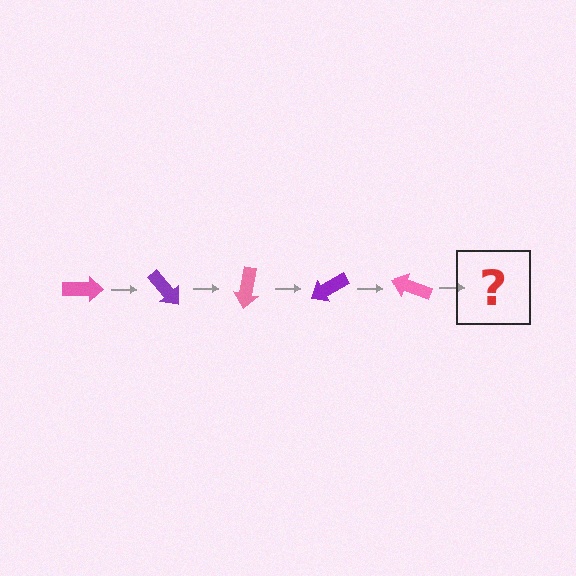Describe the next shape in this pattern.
It should be a purple arrow, rotated 250 degrees from the start.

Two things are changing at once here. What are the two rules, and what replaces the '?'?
The two rules are that it rotates 50 degrees each step and the color cycles through pink and purple. The '?' should be a purple arrow, rotated 250 degrees from the start.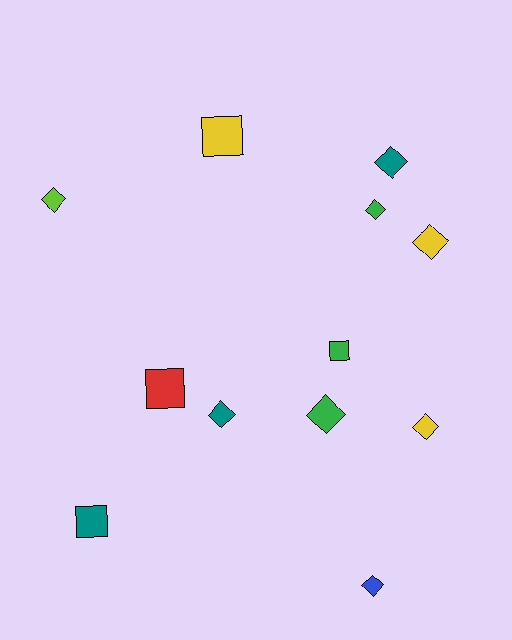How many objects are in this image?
There are 12 objects.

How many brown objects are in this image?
There are no brown objects.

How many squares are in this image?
There are 4 squares.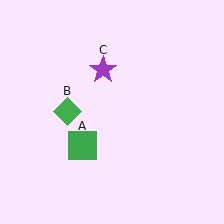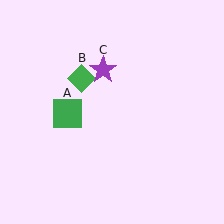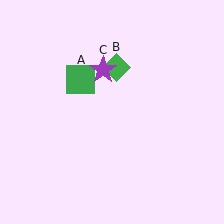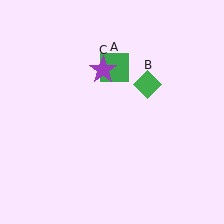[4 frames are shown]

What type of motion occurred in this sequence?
The green square (object A), green diamond (object B) rotated clockwise around the center of the scene.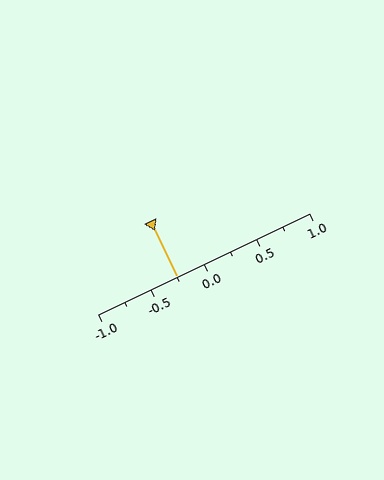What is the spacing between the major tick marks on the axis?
The major ticks are spaced 0.5 apart.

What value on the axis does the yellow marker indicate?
The marker indicates approximately -0.25.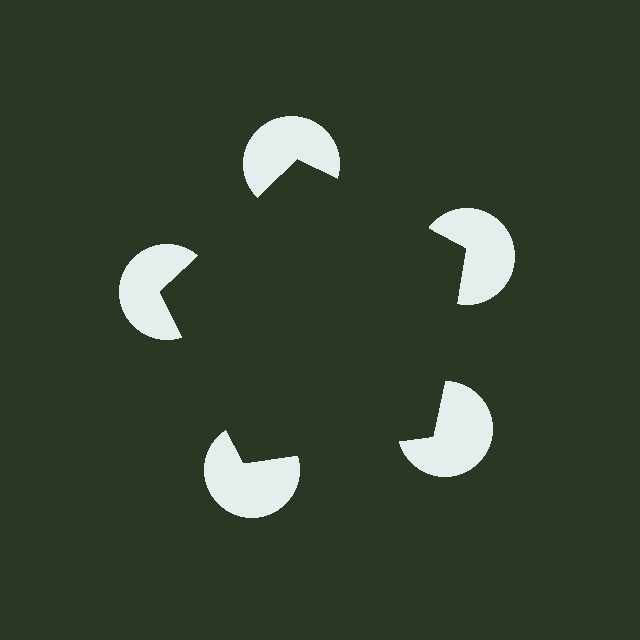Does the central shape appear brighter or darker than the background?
It typically appears slightly darker than the background, even though no actual brightness change is drawn.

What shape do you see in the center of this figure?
An illusory pentagon — its edges are inferred from the aligned wedge cuts in the pac-man discs, not physically drawn.